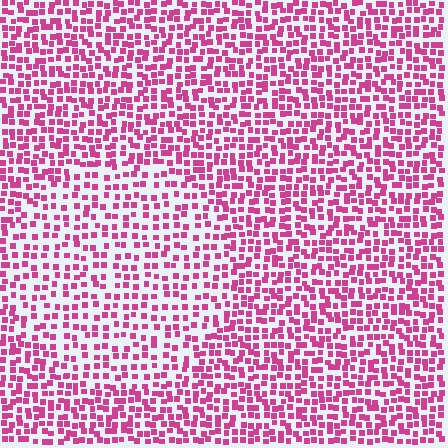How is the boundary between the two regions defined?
The boundary is defined by a change in element density (approximately 1.6x ratio). All elements are the same color, size, and shape.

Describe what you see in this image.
The image contains small magenta elements arranged at two different densities. A circle-shaped region is visible where the elements are less densely packed than the surrounding area.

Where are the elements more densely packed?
The elements are more densely packed outside the circle boundary.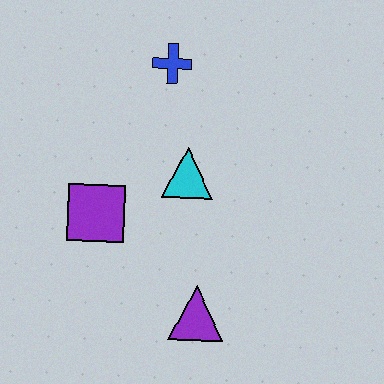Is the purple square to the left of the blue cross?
Yes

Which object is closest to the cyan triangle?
The purple square is closest to the cyan triangle.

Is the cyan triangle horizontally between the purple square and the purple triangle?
Yes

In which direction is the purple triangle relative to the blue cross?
The purple triangle is below the blue cross.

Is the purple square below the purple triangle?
No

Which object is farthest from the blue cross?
The purple triangle is farthest from the blue cross.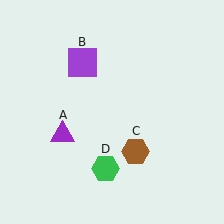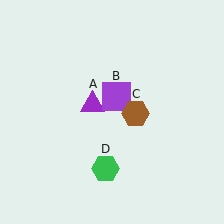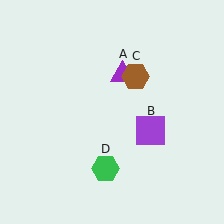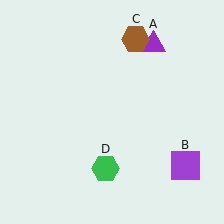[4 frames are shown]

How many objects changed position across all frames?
3 objects changed position: purple triangle (object A), purple square (object B), brown hexagon (object C).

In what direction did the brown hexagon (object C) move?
The brown hexagon (object C) moved up.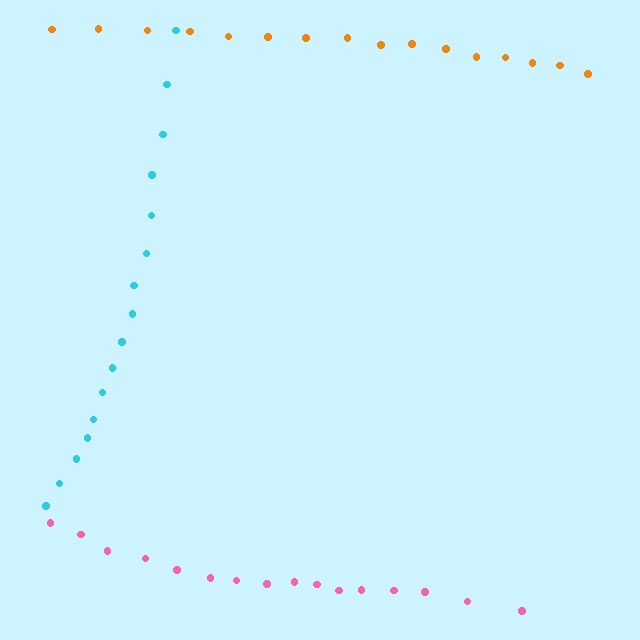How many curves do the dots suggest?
There are 3 distinct paths.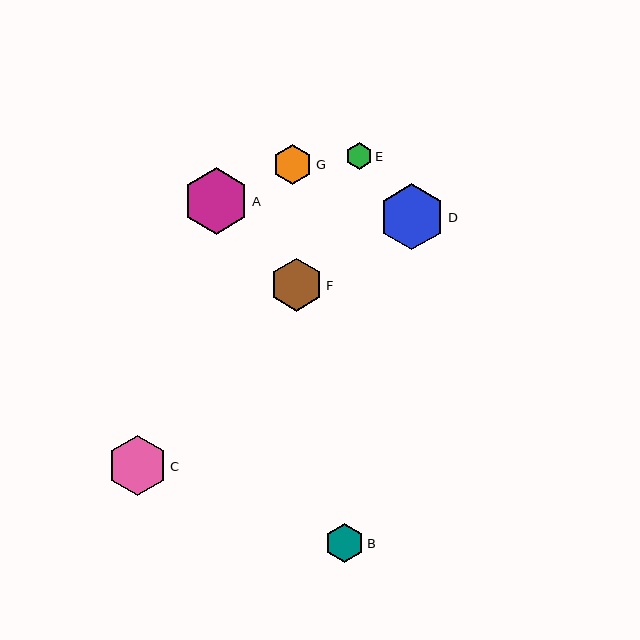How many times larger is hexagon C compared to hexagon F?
Hexagon C is approximately 1.1 times the size of hexagon F.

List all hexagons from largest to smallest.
From largest to smallest: A, D, C, F, G, B, E.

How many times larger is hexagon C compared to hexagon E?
Hexagon C is approximately 2.2 times the size of hexagon E.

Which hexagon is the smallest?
Hexagon E is the smallest with a size of approximately 27 pixels.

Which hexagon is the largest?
Hexagon A is the largest with a size of approximately 67 pixels.